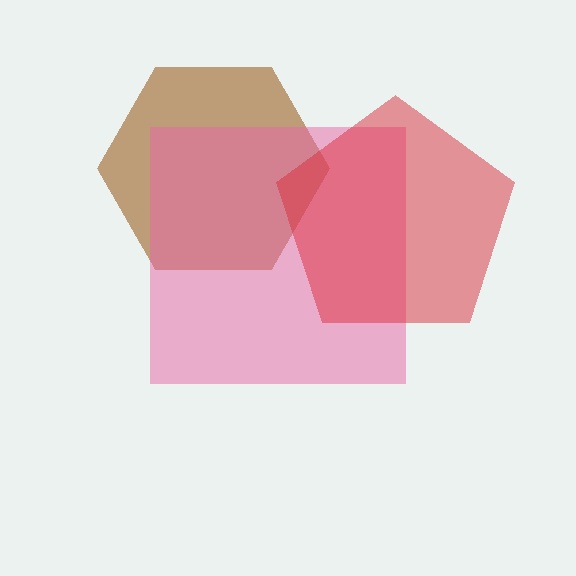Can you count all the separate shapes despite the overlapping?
Yes, there are 3 separate shapes.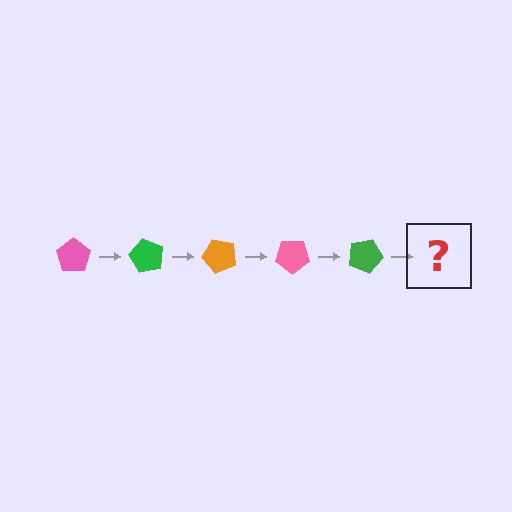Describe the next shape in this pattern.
It should be an orange pentagon, rotated 300 degrees from the start.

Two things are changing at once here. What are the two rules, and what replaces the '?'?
The two rules are that it rotates 60 degrees each step and the color cycles through pink, green, and orange. The '?' should be an orange pentagon, rotated 300 degrees from the start.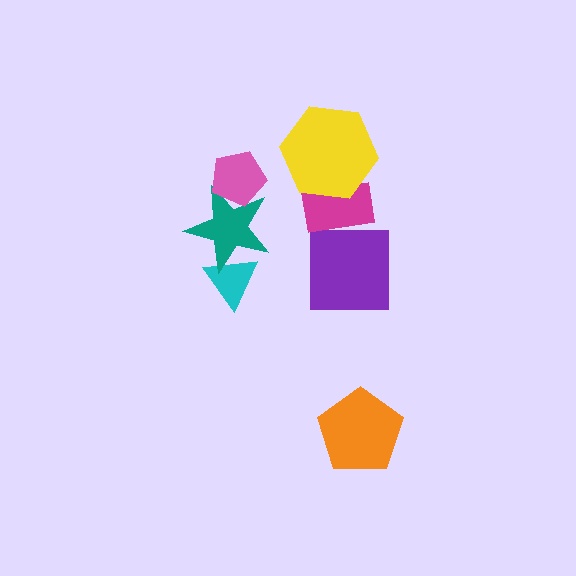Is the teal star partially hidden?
Yes, it is partially covered by another shape.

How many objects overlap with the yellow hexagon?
1 object overlaps with the yellow hexagon.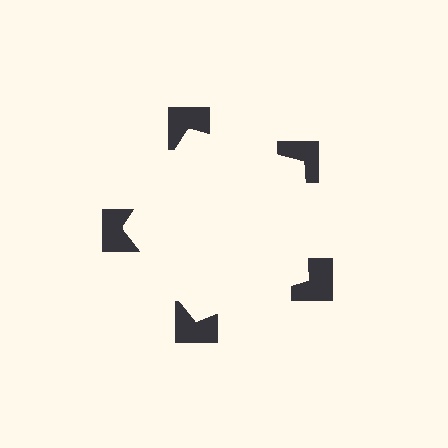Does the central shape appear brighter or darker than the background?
It typically appears slightly brighter than the background, even though no actual brightness change is drawn.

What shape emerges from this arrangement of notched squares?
An illusory pentagon — its edges are inferred from the aligned wedge cuts in the notched squares, not physically drawn.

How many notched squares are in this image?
There are 5 — one at each vertex of the illusory pentagon.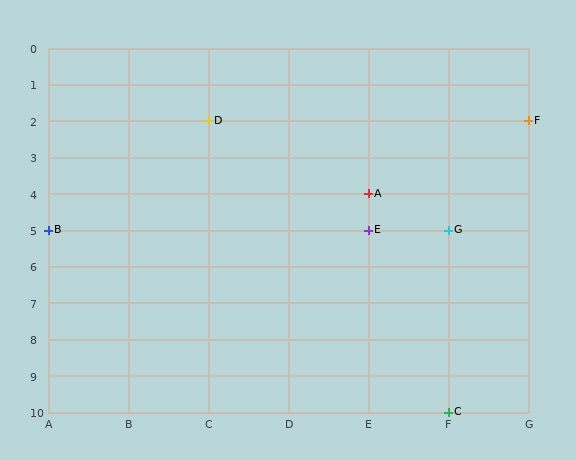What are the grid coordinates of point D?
Point D is at grid coordinates (C, 2).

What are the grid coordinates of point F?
Point F is at grid coordinates (G, 2).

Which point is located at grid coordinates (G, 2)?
Point F is at (G, 2).